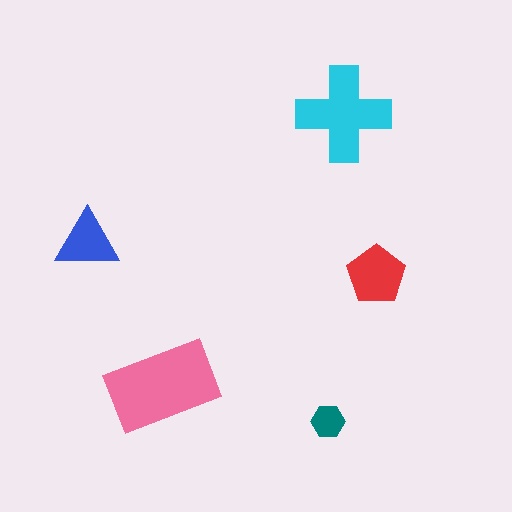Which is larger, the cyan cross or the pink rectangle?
The pink rectangle.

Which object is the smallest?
The teal hexagon.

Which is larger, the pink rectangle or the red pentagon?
The pink rectangle.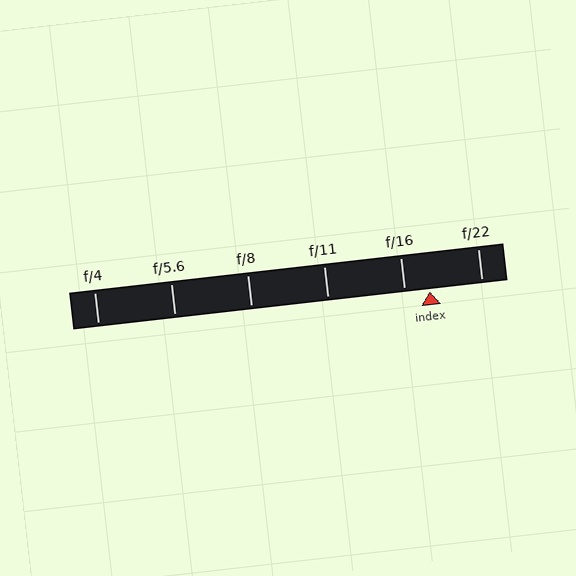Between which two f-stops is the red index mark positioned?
The index mark is between f/16 and f/22.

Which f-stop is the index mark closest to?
The index mark is closest to f/16.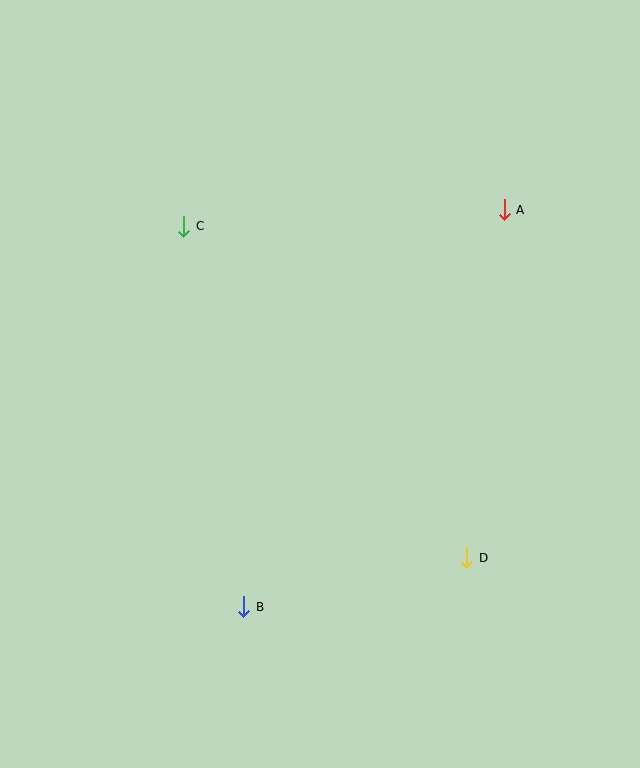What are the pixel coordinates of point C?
Point C is at (184, 226).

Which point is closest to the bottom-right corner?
Point D is closest to the bottom-right corner.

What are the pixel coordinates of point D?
Point D is at (467, 558).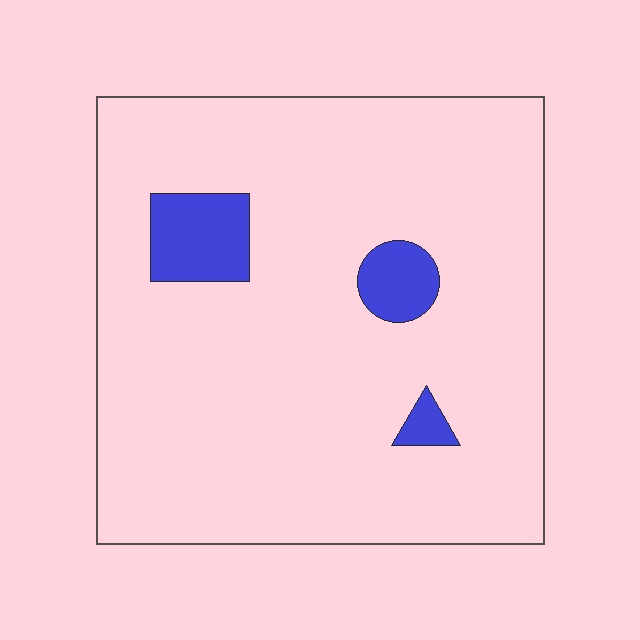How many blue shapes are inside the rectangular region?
3.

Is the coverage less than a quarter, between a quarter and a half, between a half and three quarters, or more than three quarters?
Less than a quarter.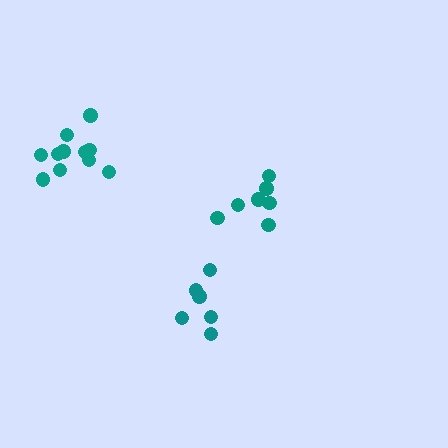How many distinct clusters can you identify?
There are 3 distinct clusters.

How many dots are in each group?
Group 1: 7 dots, Group 2: 11 dots, Group 3: 7 dots (25 total).